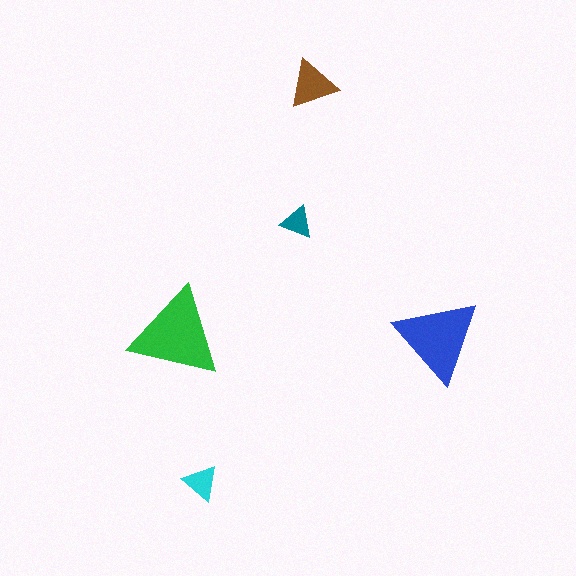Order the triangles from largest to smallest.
the green one, the blue one, the brown one, the cyan one, the teal one.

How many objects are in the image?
There are 5 objects in the image.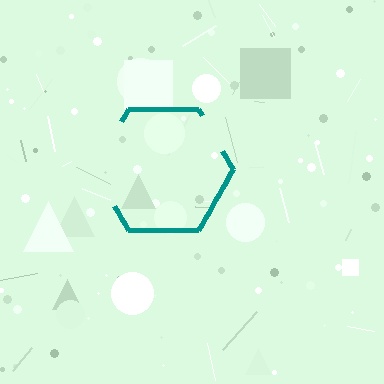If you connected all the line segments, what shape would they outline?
They would outline a hexagon.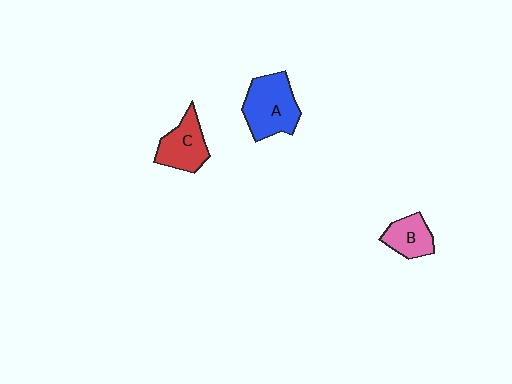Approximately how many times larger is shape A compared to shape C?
Approximately 1.3 times.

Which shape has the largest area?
Shape A (blue).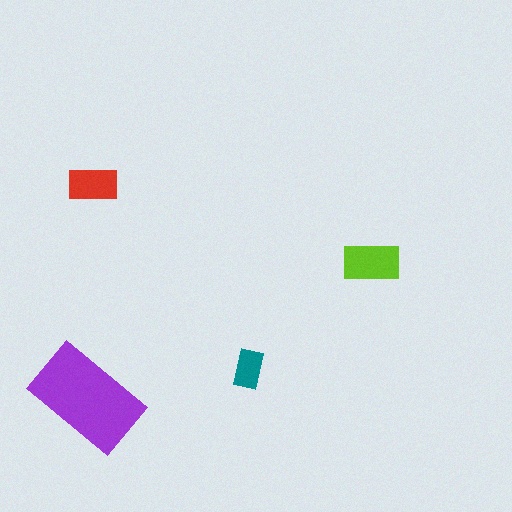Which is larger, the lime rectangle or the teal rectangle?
The lime one.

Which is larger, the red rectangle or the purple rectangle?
The purple one.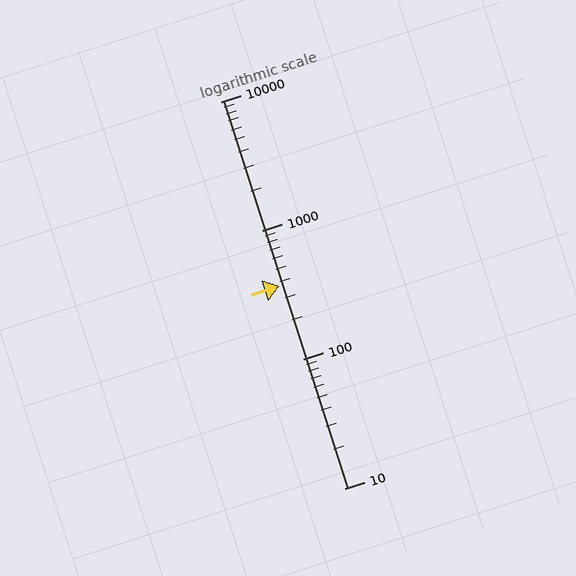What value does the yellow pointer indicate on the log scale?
The pointer indicates approximately 370.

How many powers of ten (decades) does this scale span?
The scale spans 3 decades, from 10 to 10000.